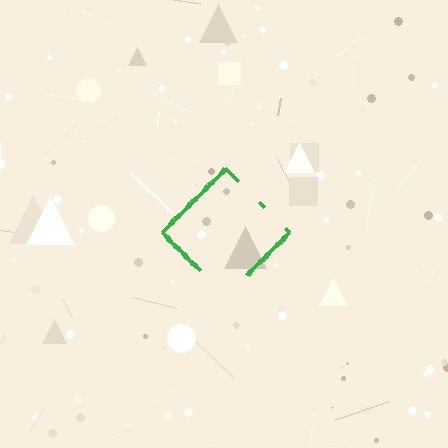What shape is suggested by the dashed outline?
The dashed outline suggests a diamond.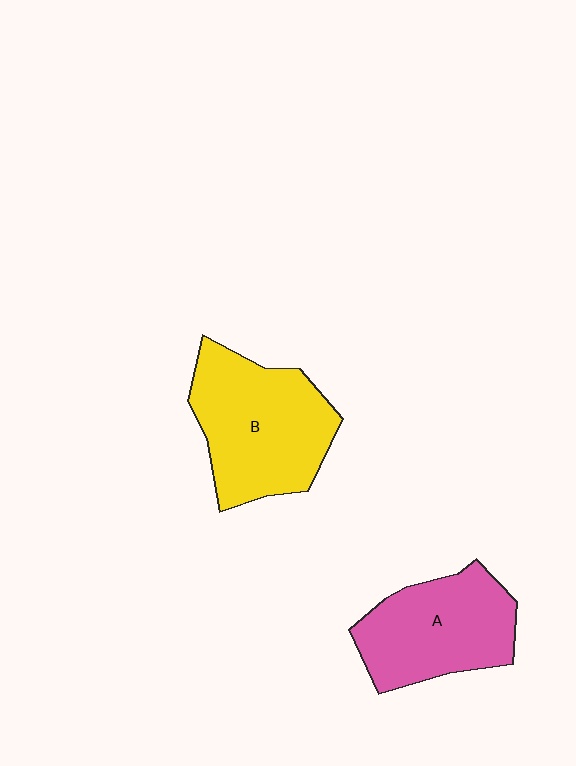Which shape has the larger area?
Shape B (yellow).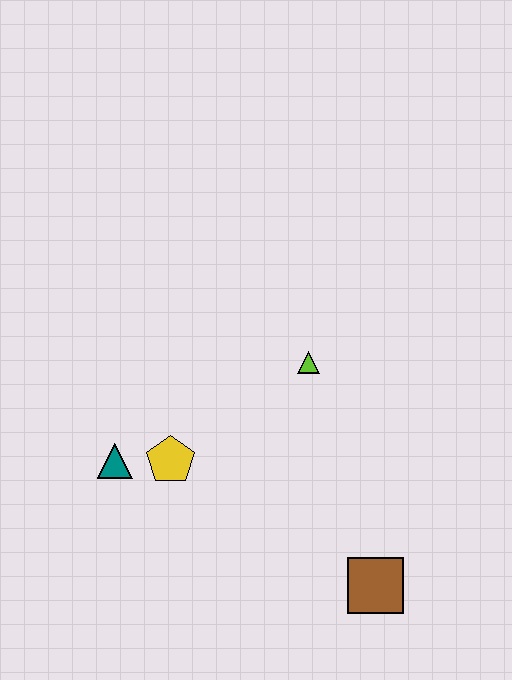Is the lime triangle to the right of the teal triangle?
Yes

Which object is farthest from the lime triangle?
The brown square is farthest from the lime triangle.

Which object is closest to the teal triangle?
The yellow pentagon is closest to the teal triangle.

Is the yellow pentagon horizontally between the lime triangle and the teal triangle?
Yes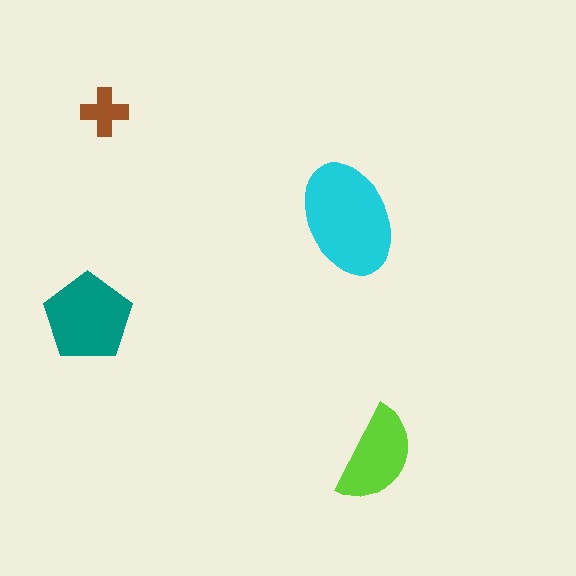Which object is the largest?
The cyan ellipse.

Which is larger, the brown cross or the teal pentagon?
The teal pentagon.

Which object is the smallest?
The brown cross.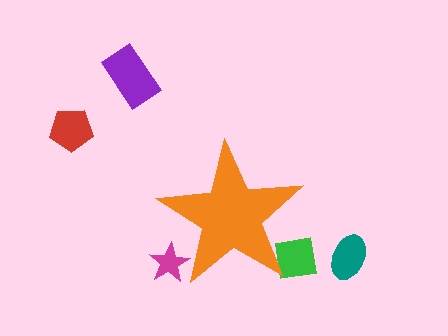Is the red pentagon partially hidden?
No, the red pentagon is fully visible.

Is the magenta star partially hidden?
Yes, the magenta star is partially hidden behind the orange star.